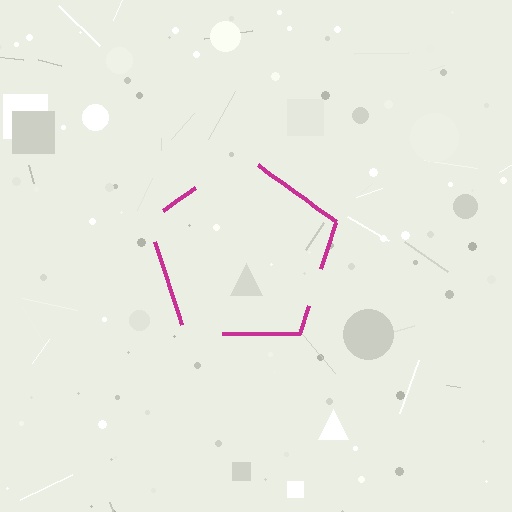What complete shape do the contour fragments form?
The contour fragments form a pentagon.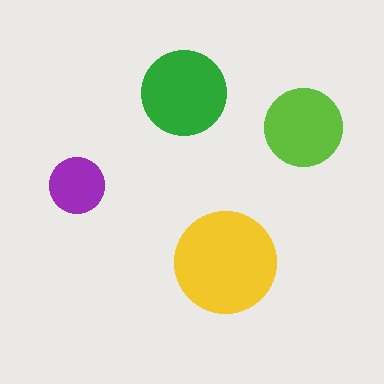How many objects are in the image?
There are 4 objects in the image.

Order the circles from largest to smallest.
the yellow one, the green one, the lime one, the purple one.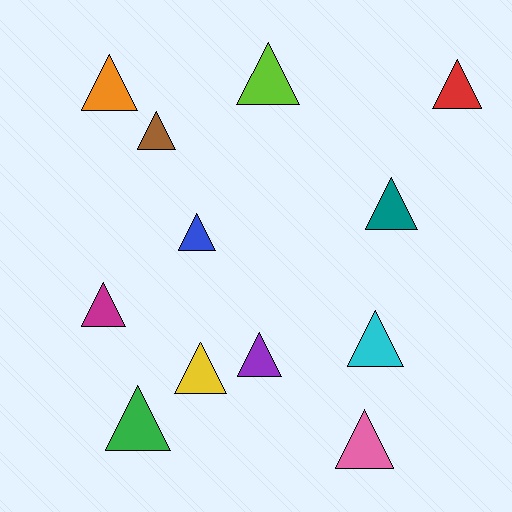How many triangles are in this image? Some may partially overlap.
There are 12 triangles.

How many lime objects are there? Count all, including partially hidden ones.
There is 1 lime object.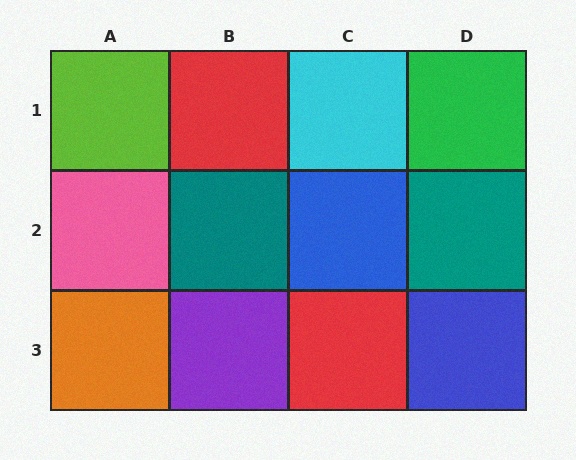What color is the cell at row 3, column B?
Purple.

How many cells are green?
1 cell is green.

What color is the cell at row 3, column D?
Blue.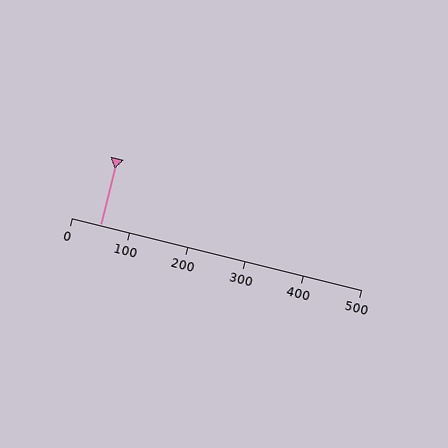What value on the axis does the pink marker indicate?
The marker indicates approximately 50.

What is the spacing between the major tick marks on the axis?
The major ticks are spaced 100 apart.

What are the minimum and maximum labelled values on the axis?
The axis runs from 0 to 500.